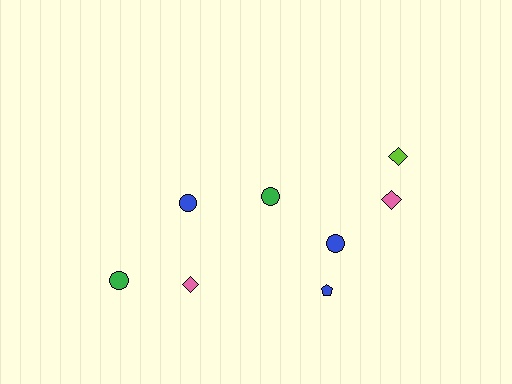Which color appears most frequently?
Blue, with 3 objects.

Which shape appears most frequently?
Circle, with 4 objects.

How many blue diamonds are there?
There are no blue diamonds.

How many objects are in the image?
There are 8 objects.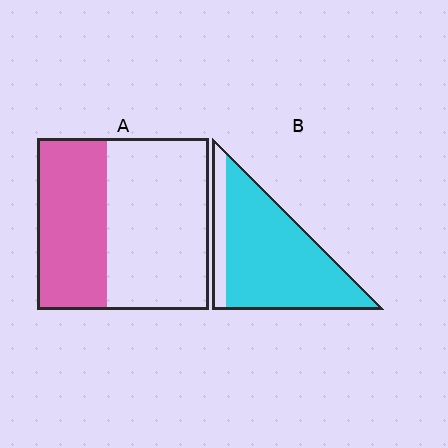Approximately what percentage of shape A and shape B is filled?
A is approximately 40% and B is approximately 85%.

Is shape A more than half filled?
No.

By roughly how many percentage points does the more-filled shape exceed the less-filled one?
By roughly 45 percentage points (B over A).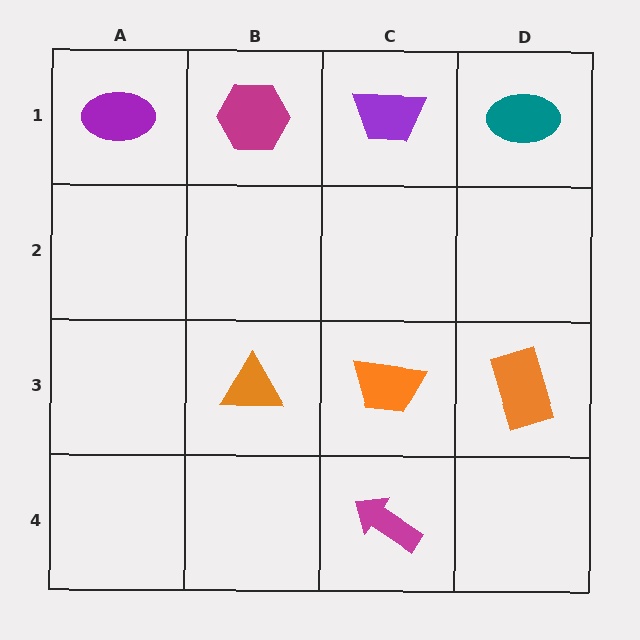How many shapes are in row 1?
4 shapes.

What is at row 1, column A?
A purple ellipse.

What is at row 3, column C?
An orange trapezoid.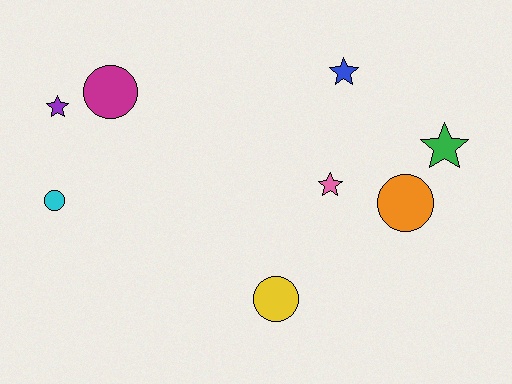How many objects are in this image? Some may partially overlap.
There are 8 objects.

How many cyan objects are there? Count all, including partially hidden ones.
There is 1 cyan object.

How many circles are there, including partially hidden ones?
There are 4 circles.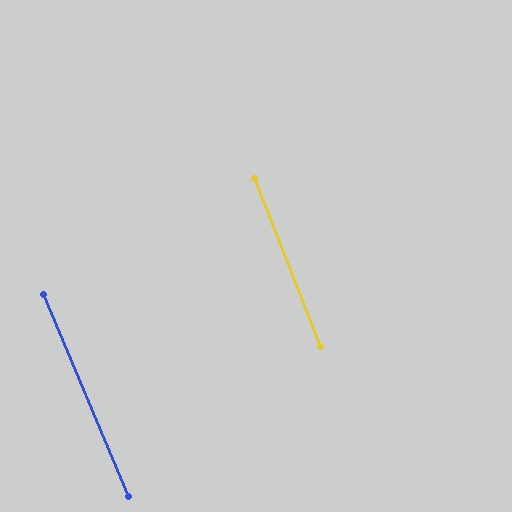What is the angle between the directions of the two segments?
Approximately 2 degrees.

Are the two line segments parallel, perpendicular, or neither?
Parallel — their directions differ by only 1.5°.